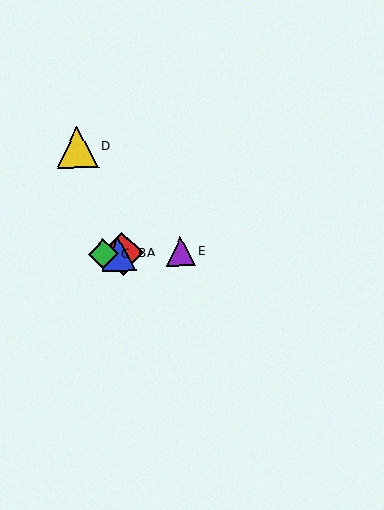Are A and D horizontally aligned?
No, A is at y≈254 and D is at y≈147.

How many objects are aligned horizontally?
4 objects (A, B, C, E) are aligned horizontally.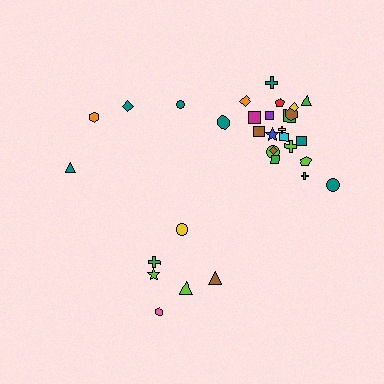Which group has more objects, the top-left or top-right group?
The top-right group.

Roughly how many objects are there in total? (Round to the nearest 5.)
Roughly 30 objects in total.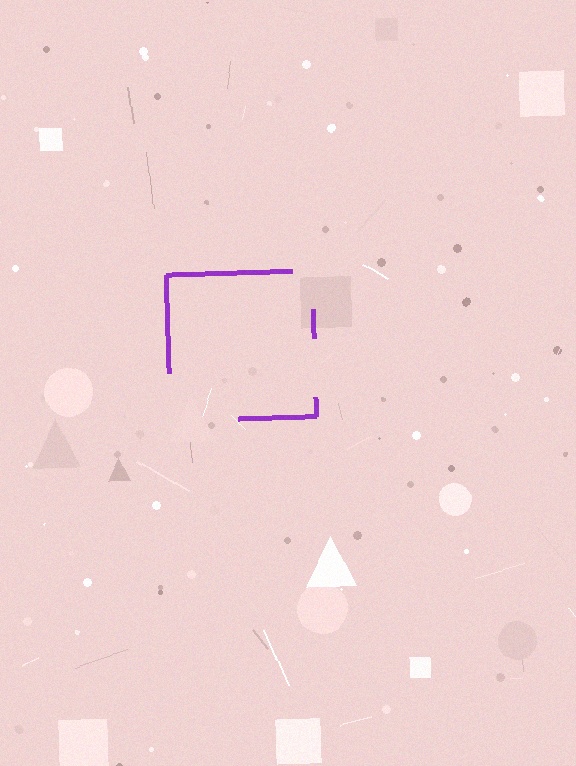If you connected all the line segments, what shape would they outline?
They would outline a square.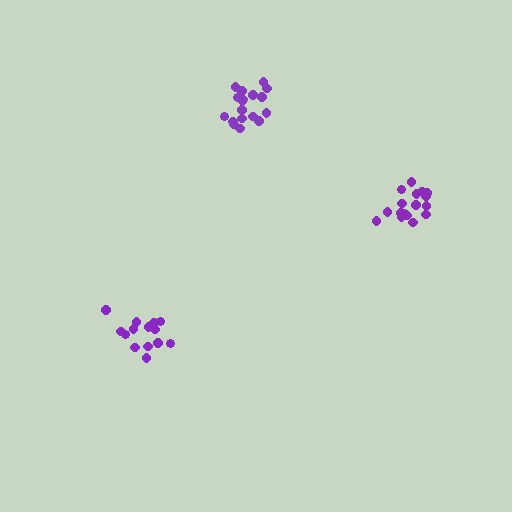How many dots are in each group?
Group 1: 18 dots, Group 2: 14 dots, Group 3: 17 dots (49 total).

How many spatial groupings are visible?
There are 3 spatial groupings.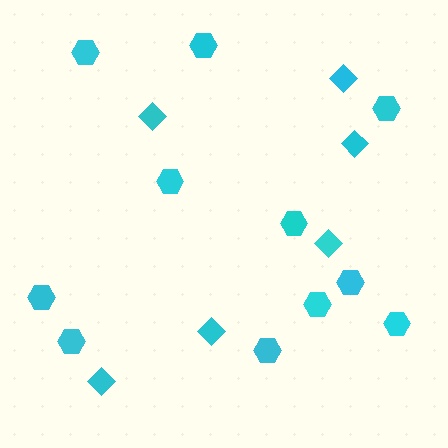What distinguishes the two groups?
There are 2 groups: one group of diamonds (6) and one group of hexagons (11).